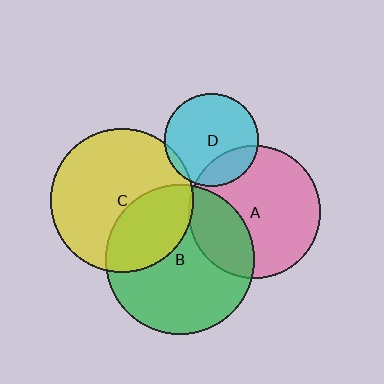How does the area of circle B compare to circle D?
Approximately 2.5 times.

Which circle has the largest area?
Circle B (green).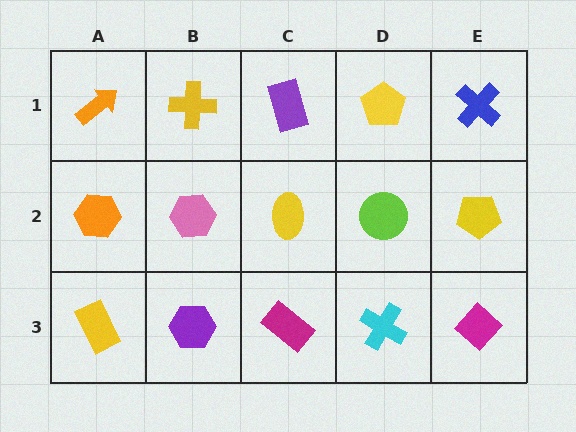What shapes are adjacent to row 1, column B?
A pink hexagon (row 2, column B), an orange arrow (row 1, column A), a purple rectangle (row 1, column C).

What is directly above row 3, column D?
A lime circle.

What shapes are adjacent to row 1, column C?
A yellow ellipse (row 2, column C), a yellow cross (row 1, column B), a yellow pentagon (row 1, column D).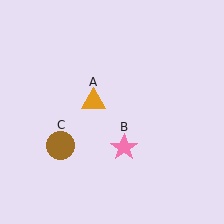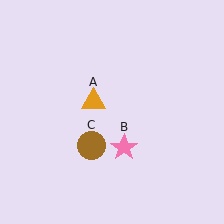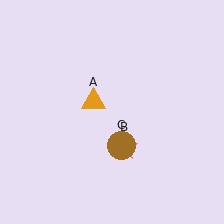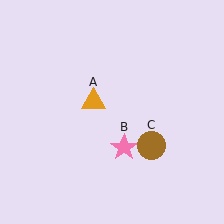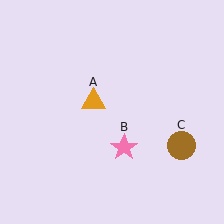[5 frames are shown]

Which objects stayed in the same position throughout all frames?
Orange triangle (object A) and pink star (object B) remained stationary.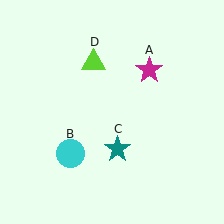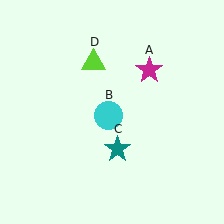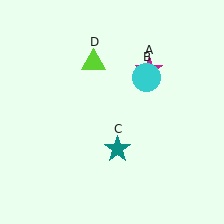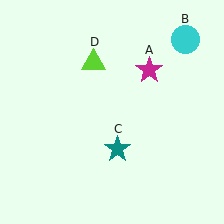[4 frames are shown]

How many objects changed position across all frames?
1 object changed position: cyan circle (object B).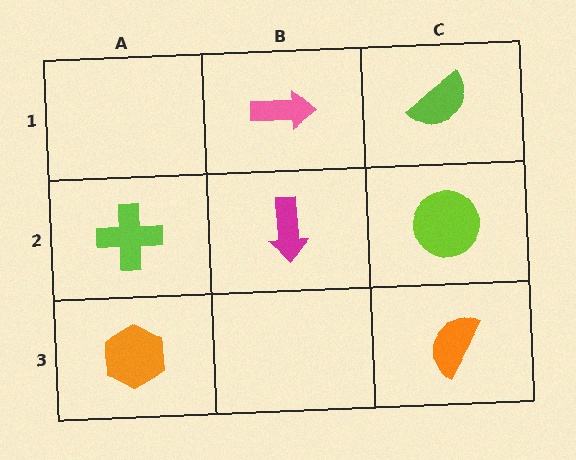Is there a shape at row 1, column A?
No, that cell is empty.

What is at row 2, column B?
A magenta arrow.